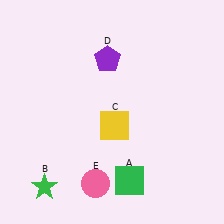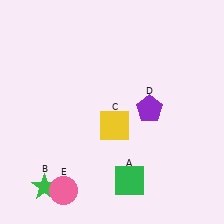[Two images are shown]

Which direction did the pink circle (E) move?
The pink circle (E) moved left.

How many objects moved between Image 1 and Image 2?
2 objects moved between the two images.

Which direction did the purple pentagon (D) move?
The purple pentagon (D) moved down.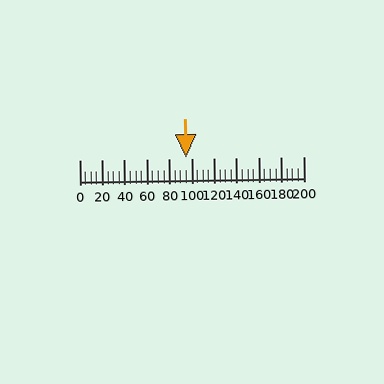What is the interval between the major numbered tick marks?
The major tick marks are spaced 20 units apart.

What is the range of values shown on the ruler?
The ruler shows values from 0 to 200.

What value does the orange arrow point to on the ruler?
The orange arrow points to approximately 95.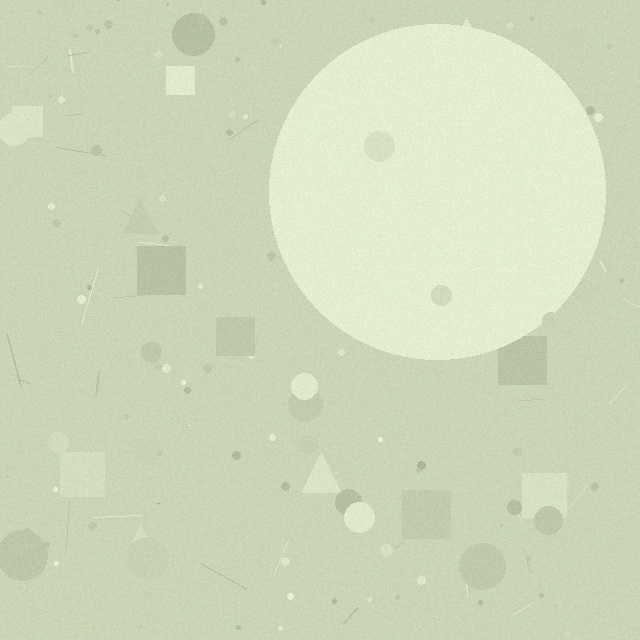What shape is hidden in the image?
A circle is hidden in the image.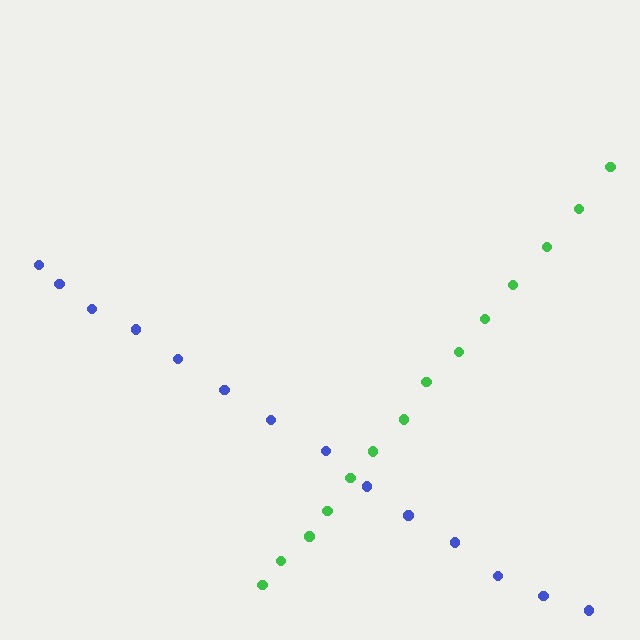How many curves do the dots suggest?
There are 2 distinct paths.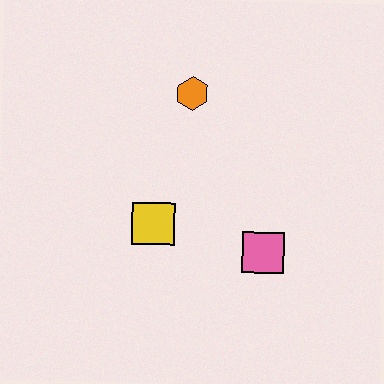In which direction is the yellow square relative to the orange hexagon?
The yellow square is below the orange hexagon.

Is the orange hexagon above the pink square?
Yes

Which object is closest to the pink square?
The yellow square is closest to the pink square.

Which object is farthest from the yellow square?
The orange hexagon is farthest from the yellow square.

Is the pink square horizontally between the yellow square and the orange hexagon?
No